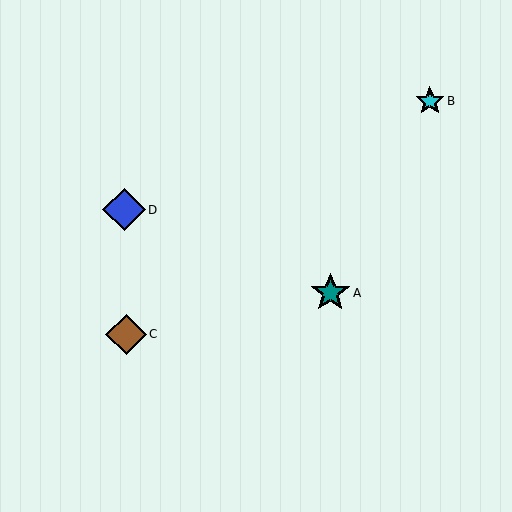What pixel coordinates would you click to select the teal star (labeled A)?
Click at (330, 293) to select the teal star A.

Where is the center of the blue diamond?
The center of the blue diamond is at (124, 210).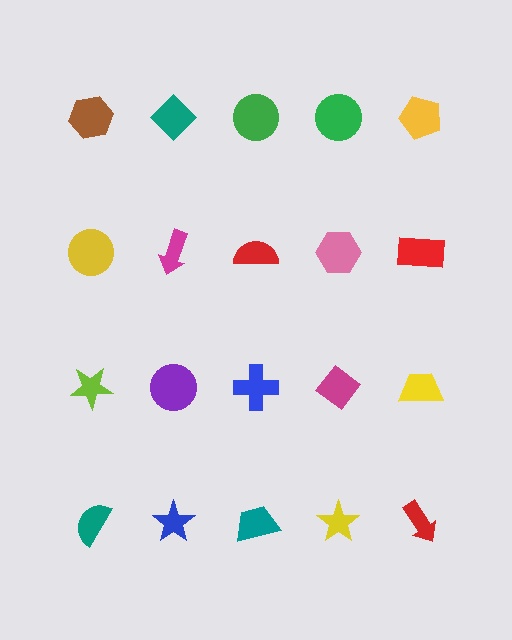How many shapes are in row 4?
5 shapes.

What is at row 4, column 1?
A teal semicircle.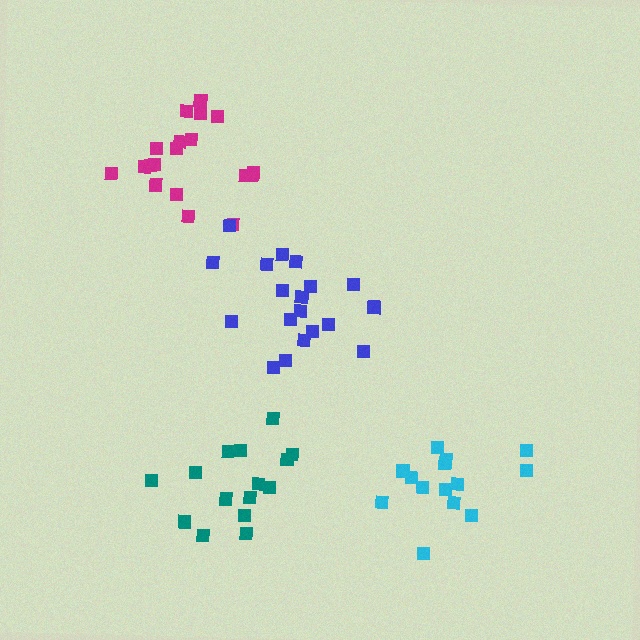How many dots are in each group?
Group 1: 15 dots, Group 2: 15 dots, Group 3: 19 dots, Group 4: 19 dots (68 total).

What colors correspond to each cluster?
The clusters are colored: teal, cyan, magenta, blue.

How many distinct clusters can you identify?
There are 4 distinct clusters.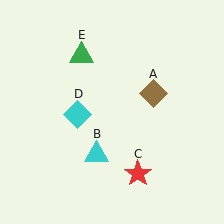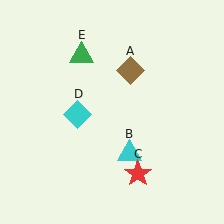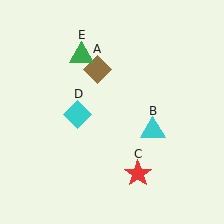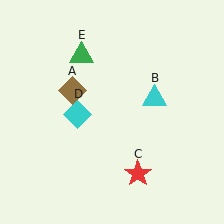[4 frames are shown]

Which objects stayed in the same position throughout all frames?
Red star (object C) and cyan diamond (object D) and green triangle (object E) remained stationary.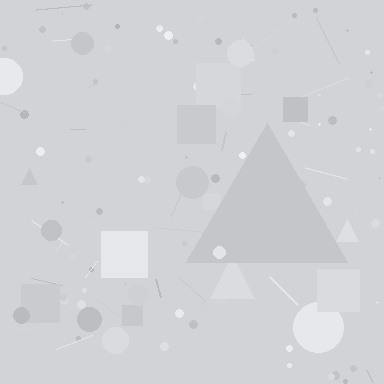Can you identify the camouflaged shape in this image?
The camouflaged shape is a triangle.